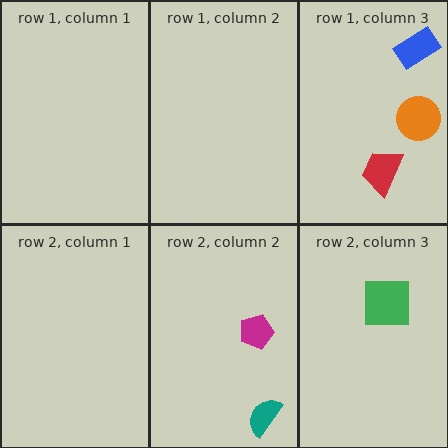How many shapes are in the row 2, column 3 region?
1.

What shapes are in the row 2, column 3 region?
The green square.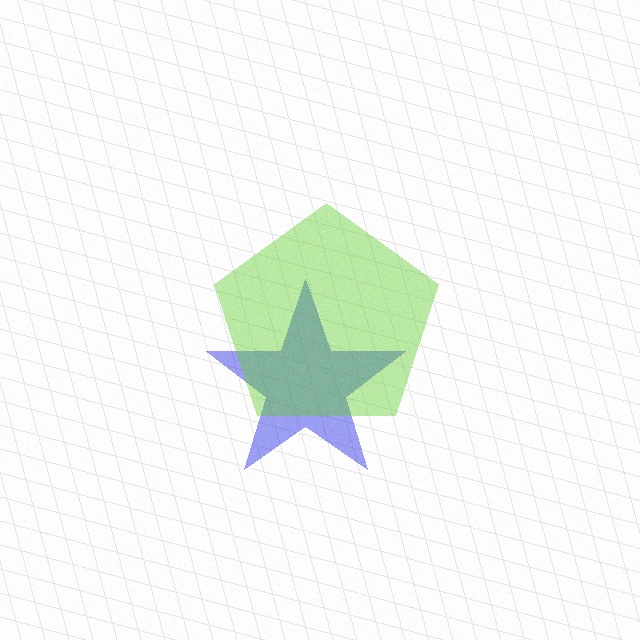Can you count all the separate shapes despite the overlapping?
Yes, there are 2 separate shapes.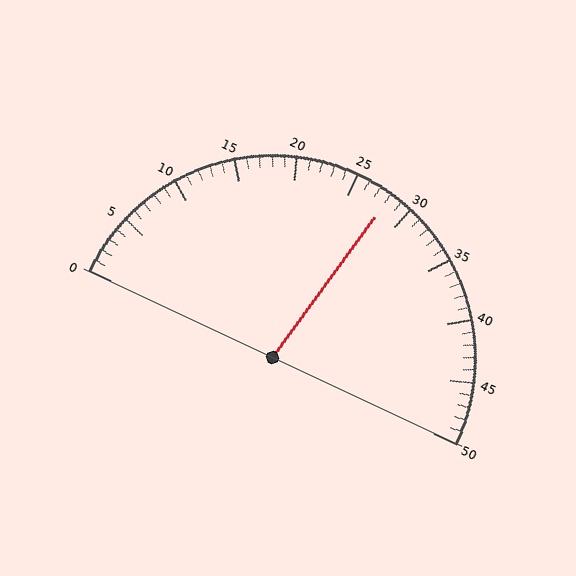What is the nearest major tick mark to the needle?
The nearest major tick mark is 30.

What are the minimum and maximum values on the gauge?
The gauge ranges from 0 to 50.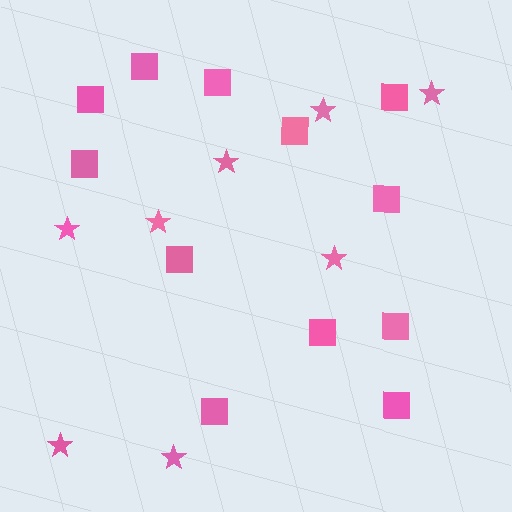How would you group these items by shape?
There are 2 groups: one group of stars (8) and one group of squares (12).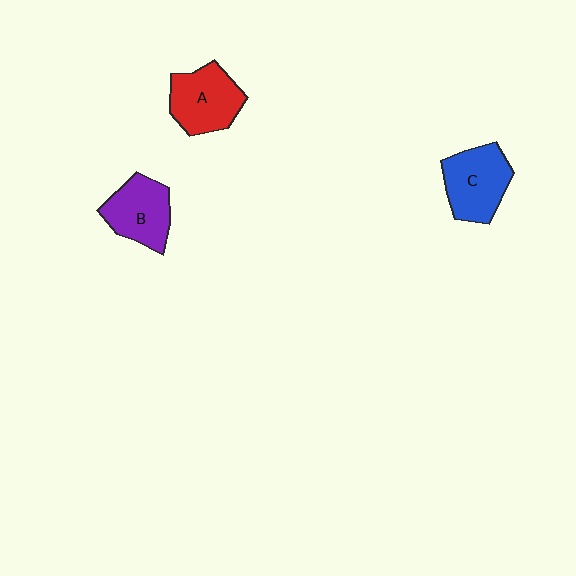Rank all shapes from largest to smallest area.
From largest to smallest: C (blue), A (red), B (purple).